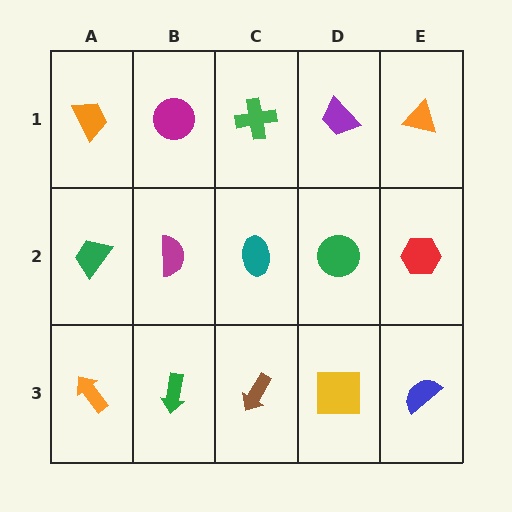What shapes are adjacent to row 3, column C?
A teal ellipse (row 2, column C), a green arrow (row 3, column B), a yellow square (row 3, column D).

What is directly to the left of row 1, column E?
A purple trapezoid.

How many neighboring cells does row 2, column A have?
3.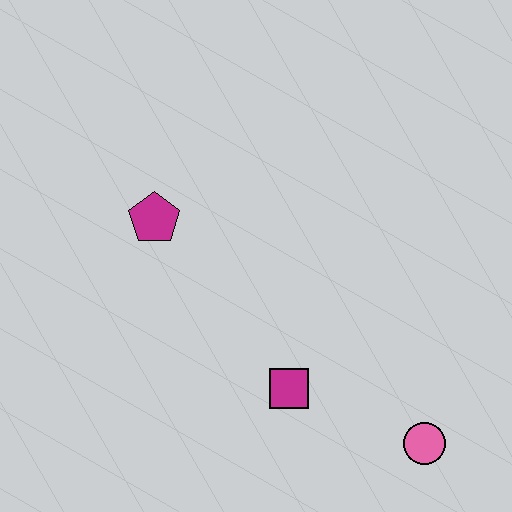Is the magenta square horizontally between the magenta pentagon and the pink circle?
Yes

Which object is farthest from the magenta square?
The magenta pentagon is farthest from the magenta square.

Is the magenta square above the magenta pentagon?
No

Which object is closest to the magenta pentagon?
The magenta square is closest to the magenta pentagon.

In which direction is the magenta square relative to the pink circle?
The magenta square is to the left of the pink circle.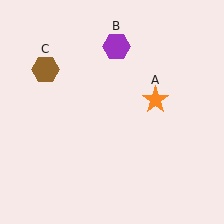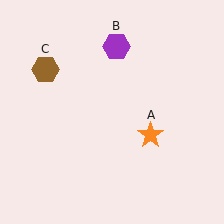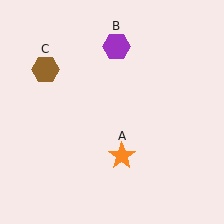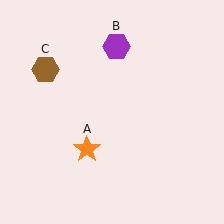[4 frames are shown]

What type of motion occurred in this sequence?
The orange star (object A) rotated clockwise around the center of the scene.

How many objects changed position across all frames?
1 object changed position: orange star (object A).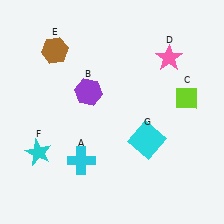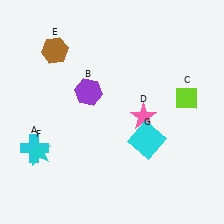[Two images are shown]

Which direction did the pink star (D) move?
The pink star (D) moved down.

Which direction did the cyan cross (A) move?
The cyan cross (A) moved left.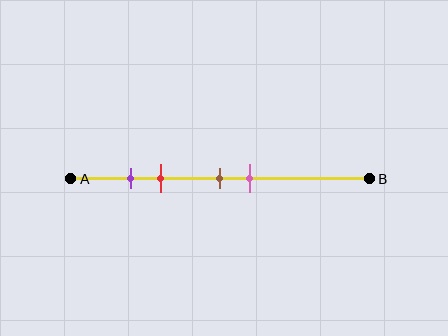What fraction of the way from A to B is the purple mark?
The purple mark is approximately 20% (0.2) of the way from A to B.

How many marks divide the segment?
There are 4 marks dividing the segment.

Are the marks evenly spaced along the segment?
No, the marks are not evenly spaced.